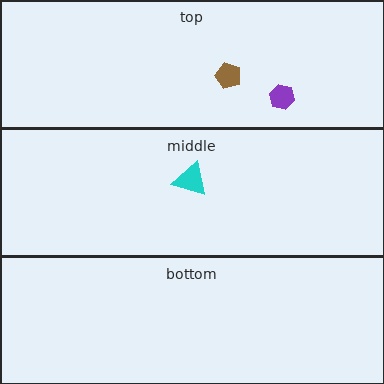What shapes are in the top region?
The brown pentagon, the purple hexagon.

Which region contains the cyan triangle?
The middle region.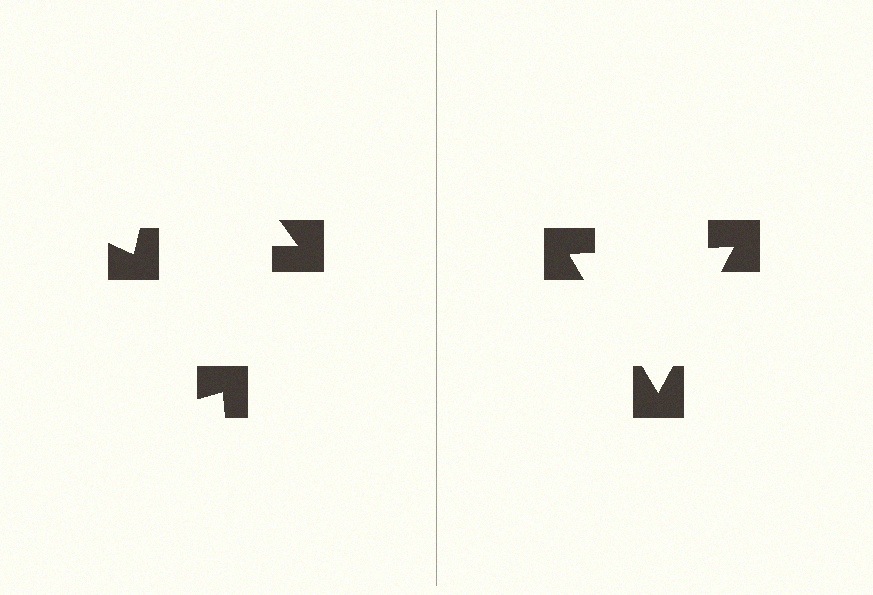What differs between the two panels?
The notched squares are positioned identically on both sides; only the wedge orientations differ. On the right they align to a triangle; on the left they are misaligned.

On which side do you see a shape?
An illusory triangle appears on the right side. On the left side the wedge cuts are rotated, so no coherent shape forms.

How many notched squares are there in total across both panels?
6 — 3 on each side.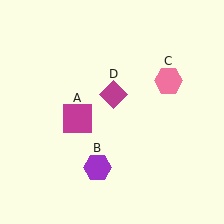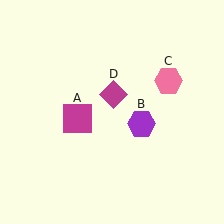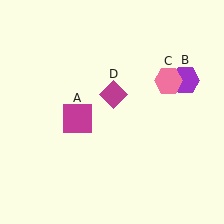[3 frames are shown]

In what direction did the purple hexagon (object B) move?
The purple hexagon (object B) moved up and to the right.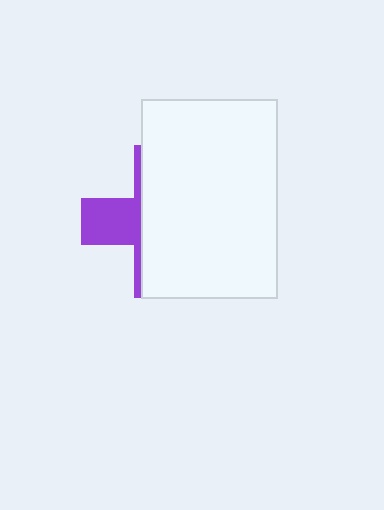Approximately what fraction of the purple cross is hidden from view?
Roughly 70% of the purple cross is hidden behind the white rectangle.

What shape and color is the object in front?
The object in front is a white rectangle.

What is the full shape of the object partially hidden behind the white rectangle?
The partially hidden object is a purple cross.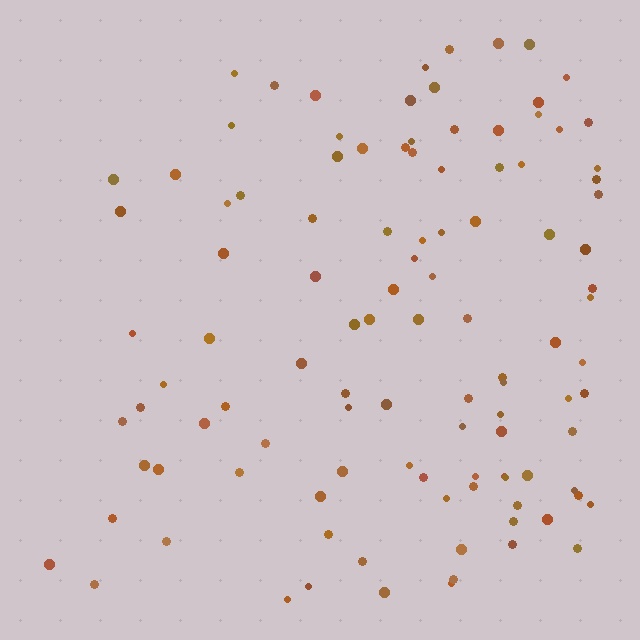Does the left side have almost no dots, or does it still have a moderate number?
Still a moderate number, just noticeably fewer than the right.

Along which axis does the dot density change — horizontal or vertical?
Horizontal.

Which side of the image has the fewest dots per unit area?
The left.